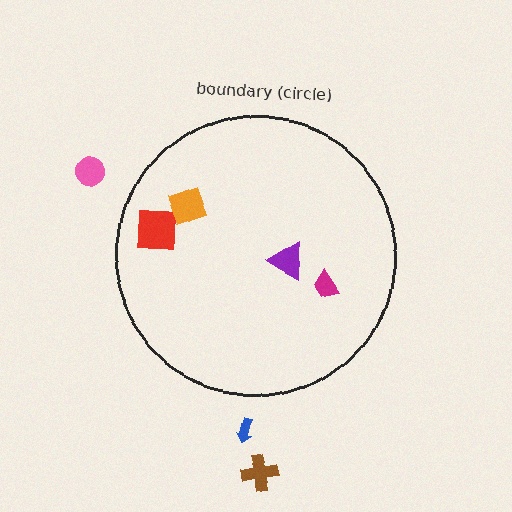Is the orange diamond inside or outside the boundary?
Inside.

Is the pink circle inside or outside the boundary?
Outside.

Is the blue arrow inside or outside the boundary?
Outside.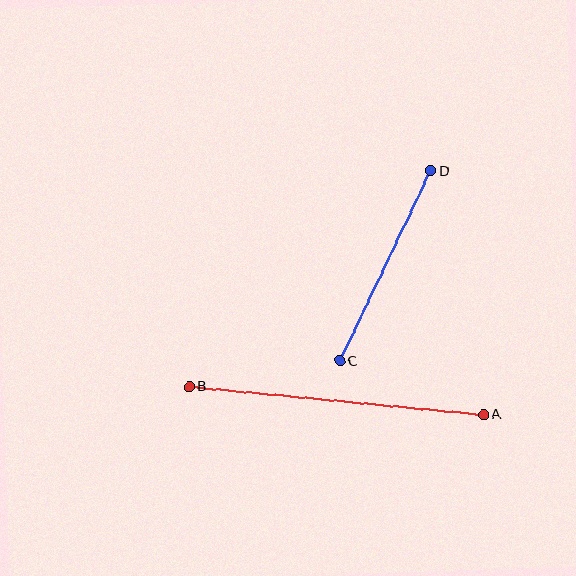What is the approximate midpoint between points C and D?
The midpoint is at approximately (385, 266) pixels.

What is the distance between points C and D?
The distance is approximately 211 pixels.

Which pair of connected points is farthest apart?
Points A and B are farthest apart.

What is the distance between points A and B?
The distance is approximately 295 pixels.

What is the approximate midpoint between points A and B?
The midpoint is at approximately (336, 401) pixels.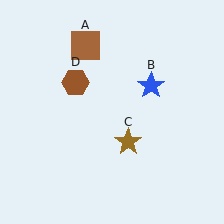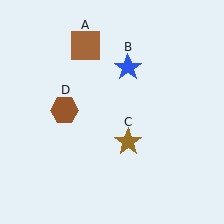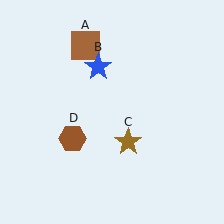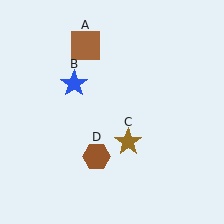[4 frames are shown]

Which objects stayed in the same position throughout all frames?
Brown square (object A) and brown star (object C) remained stationary.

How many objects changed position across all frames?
2 objects changed position: blue star (object B), brown hexagon (object D).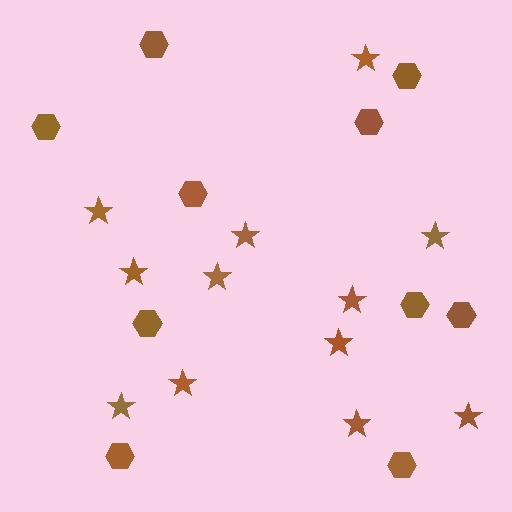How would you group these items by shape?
There are 2 groups: one group of hexagons (10) and one group of stars (12).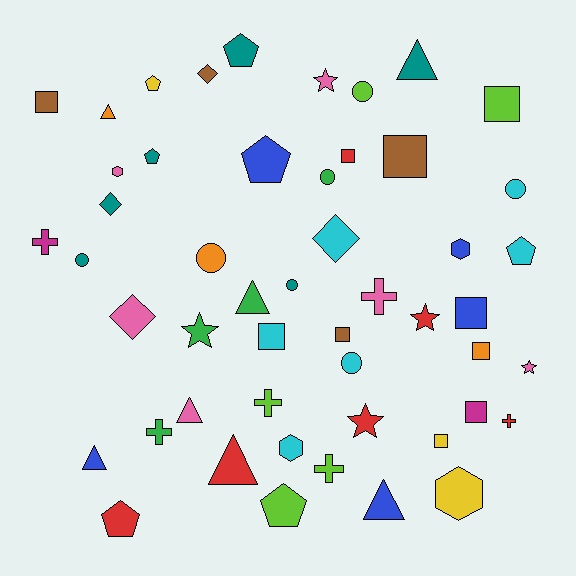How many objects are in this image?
There are 50 objects.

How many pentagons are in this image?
There are 7 pentagons.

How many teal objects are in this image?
There are 6 teal objects.